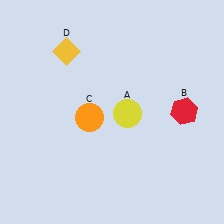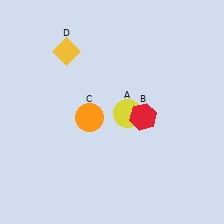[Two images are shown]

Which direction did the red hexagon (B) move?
The red hexagon (B) moved left.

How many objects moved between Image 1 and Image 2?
1 object moved between the two images.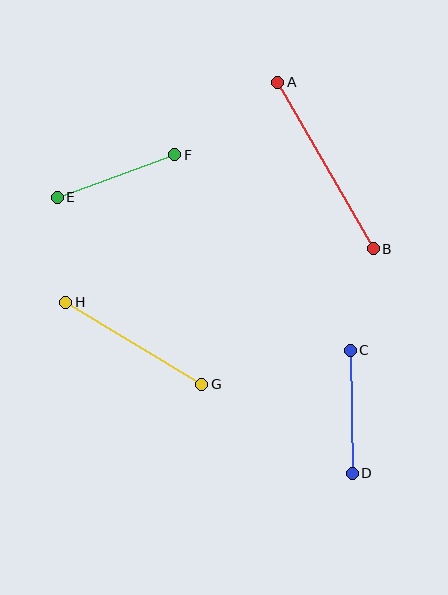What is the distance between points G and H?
The distance is approximately 159 pixels.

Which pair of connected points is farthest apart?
Points A and B are farthest apart.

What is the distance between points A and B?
The distance is approximately 192 pixels.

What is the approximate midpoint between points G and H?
The midpoint is at approximately (134, 343) pixels.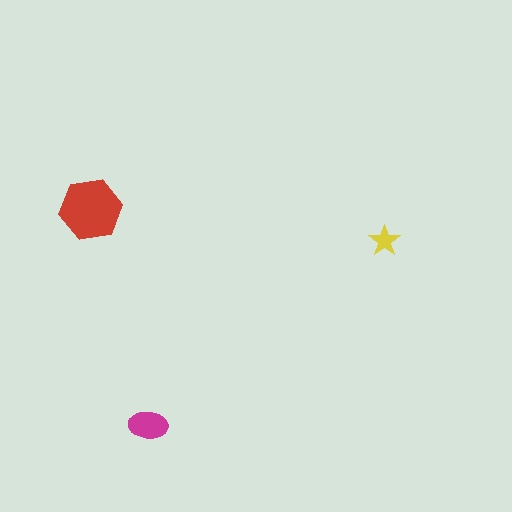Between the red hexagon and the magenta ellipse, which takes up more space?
The red hexagon.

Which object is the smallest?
The yellow star.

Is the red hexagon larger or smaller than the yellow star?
Larger.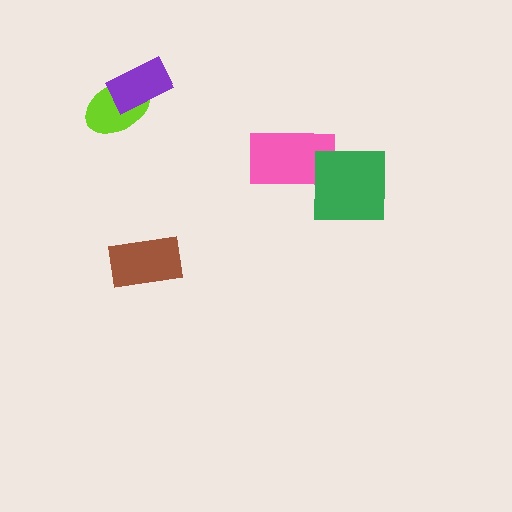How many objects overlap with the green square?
1 object overlaps with the green square.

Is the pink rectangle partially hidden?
Yes, it is partially covered by another shape.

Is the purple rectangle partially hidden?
No, no other shape covers it.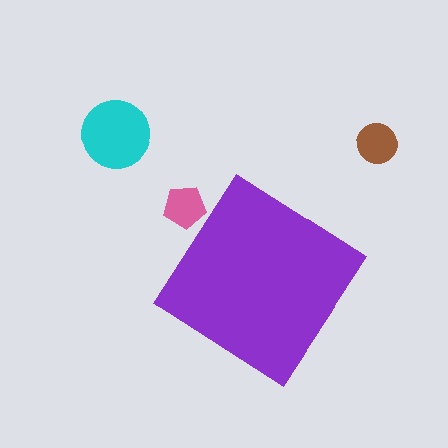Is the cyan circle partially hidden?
No, the cyan circle is fully visible.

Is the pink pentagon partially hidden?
Yes, the pink pentagon is partially hidden behind the purple diamond.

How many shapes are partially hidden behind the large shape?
1 shape is partially hidden.